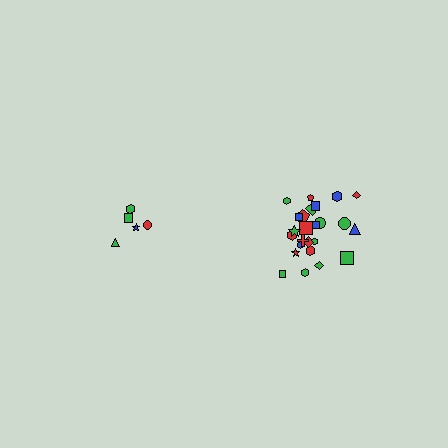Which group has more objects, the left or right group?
The right group.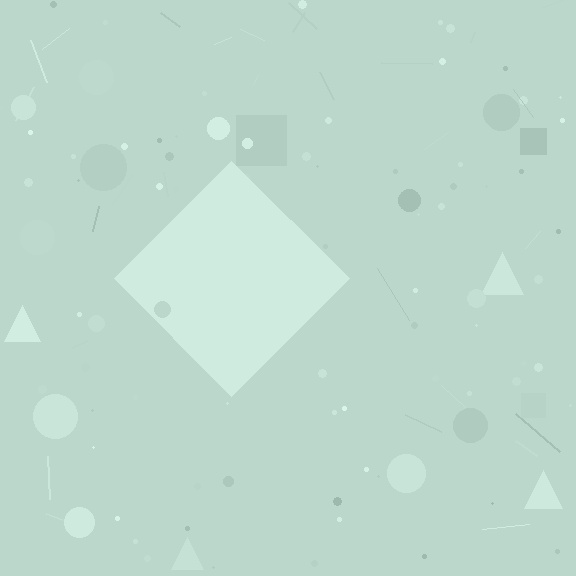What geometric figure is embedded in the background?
A diamond is embedded in the background.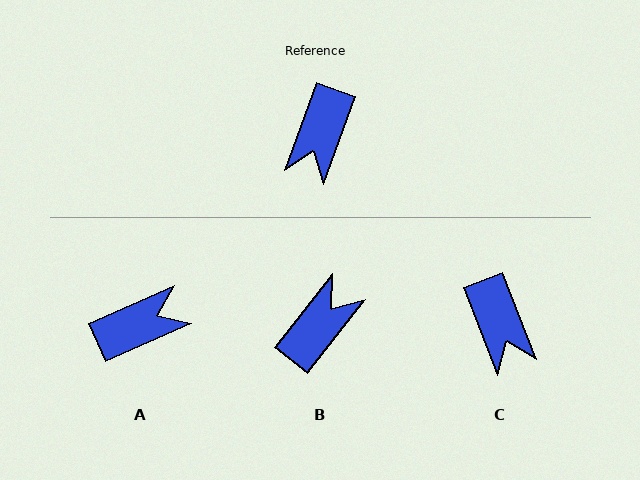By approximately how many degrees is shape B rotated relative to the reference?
Approximately 162 degrees counter-clockwise.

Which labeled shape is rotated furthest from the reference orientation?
B, about 162 degrees away.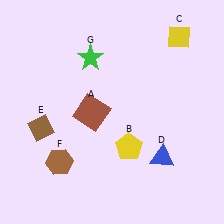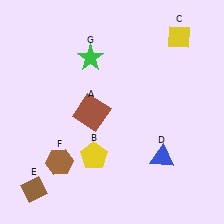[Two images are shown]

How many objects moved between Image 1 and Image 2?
2 objects moved between the two images.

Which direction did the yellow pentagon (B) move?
The yellow pentagon (B) moved left.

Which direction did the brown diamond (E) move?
The brown diamond (E) moved down.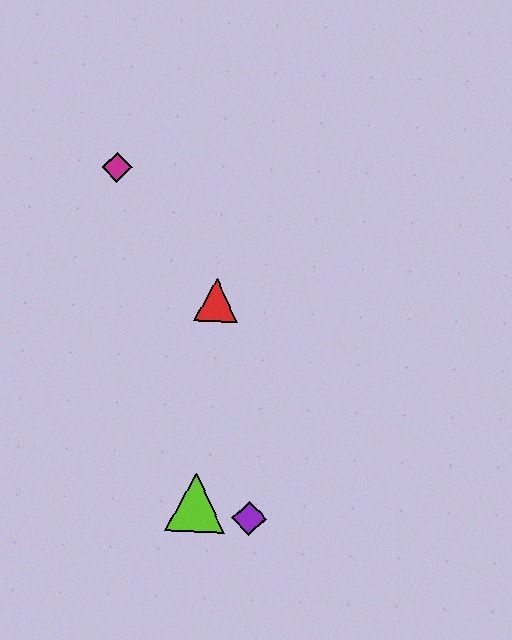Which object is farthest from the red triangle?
The purple diamond is farthest from the red triangle.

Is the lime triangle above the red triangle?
No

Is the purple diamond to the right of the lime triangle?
Yes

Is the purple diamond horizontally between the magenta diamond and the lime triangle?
No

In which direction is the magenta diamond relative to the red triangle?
The magenta diamond is above the red triangle.